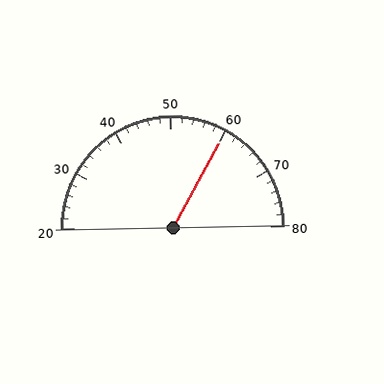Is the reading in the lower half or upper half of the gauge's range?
The reading is in the upper half of the range (20 to 80).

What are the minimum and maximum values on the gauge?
The gauge ranges from 20 to 80.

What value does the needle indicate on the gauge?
The needle indicates approximately 60.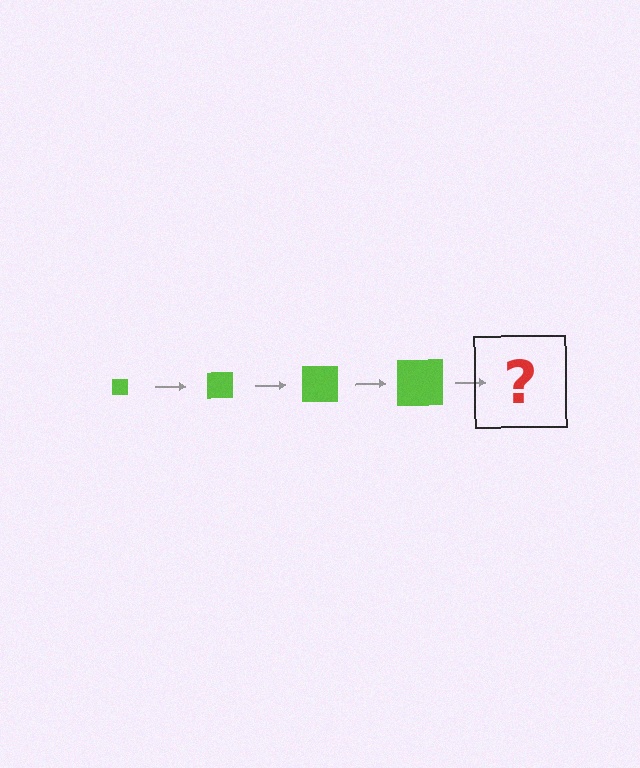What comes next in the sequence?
The next element should be a lime square, larger than the previous one.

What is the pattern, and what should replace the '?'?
The pattern is that the square gets progressively larger each step. The '?' should be a lime square, larger than the previous one.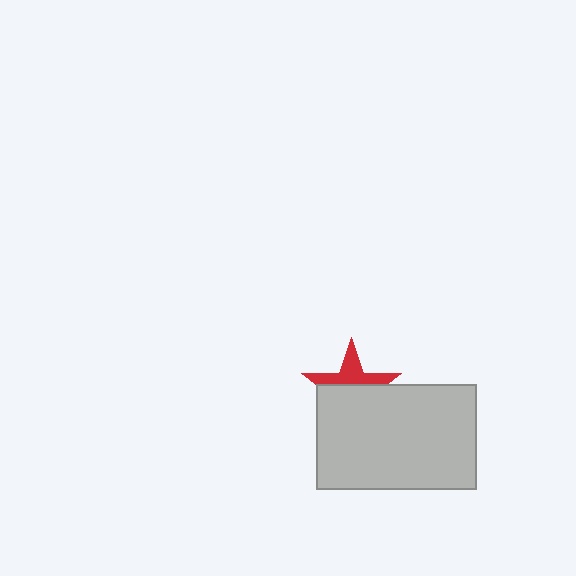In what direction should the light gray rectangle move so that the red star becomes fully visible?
The light gray rectangle should move down. That is the shortest direction to clear the overlap and leave the red star fully visible.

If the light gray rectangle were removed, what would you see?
You would see the complete red star.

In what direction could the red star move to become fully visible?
The red star could move up. That would shift it out from behind the light gray rectangle entirely.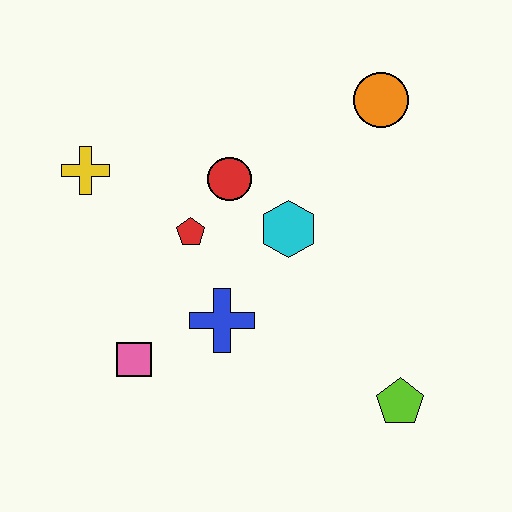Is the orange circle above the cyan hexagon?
Yes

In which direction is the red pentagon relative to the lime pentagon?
The red pentagon is to the left of the lime pentagon.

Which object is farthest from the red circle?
The lime pentagon is farthest from the red circle.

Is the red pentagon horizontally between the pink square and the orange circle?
Yes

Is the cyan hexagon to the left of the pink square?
No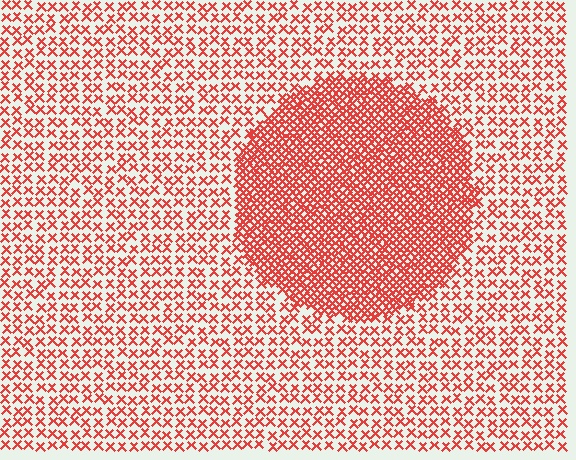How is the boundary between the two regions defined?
The boundary is defined by a change in element density (approximately 2.6x ratio). All elements are the same color, size, and shape.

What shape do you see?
I see a circle.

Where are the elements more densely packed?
The elements are more densely packed inside the circle boundary.